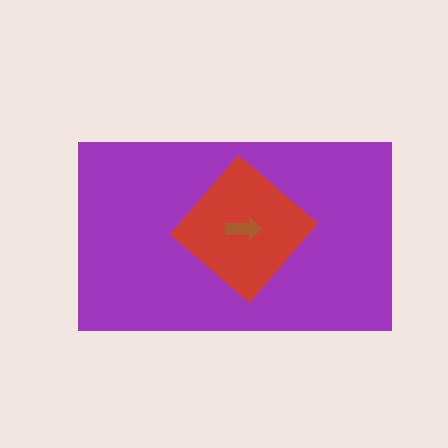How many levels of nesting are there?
3.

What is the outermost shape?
The purple rectangle.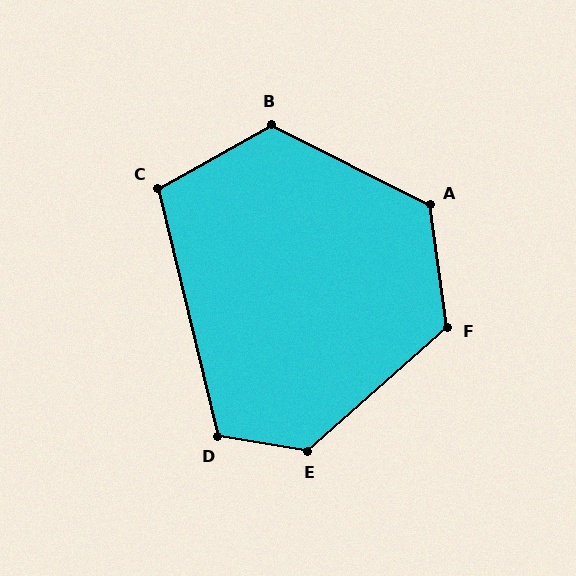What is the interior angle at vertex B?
Approximately 124 degrees (obtuse).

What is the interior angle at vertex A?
Approximately 125 degrees (obtuse).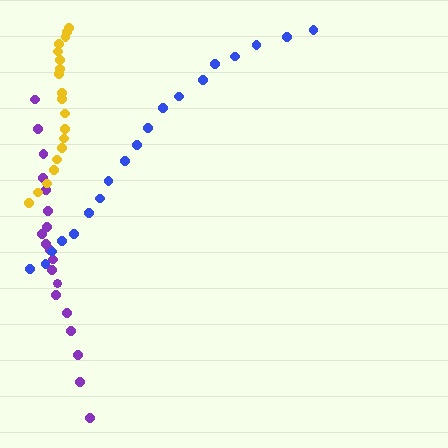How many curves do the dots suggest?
There are 3 distinct paths.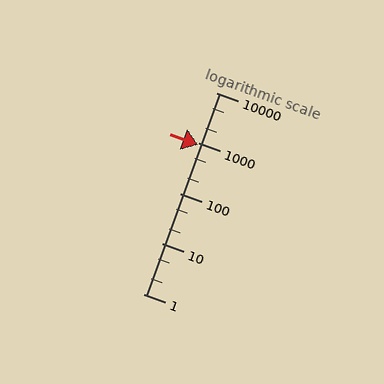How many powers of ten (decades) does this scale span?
The scale spans 4 decades, from 1 to 10000.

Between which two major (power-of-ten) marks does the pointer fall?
The pointer is between 100 and 1000.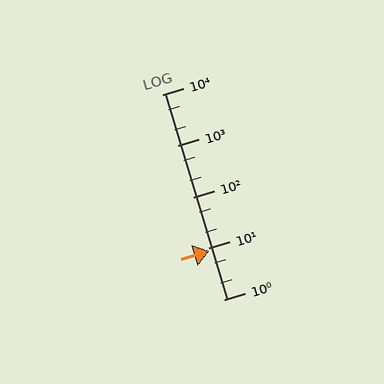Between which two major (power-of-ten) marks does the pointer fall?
The pointer is between 1 and 10.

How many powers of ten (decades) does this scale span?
The scale spans 4 decades, from 1 to 10000.